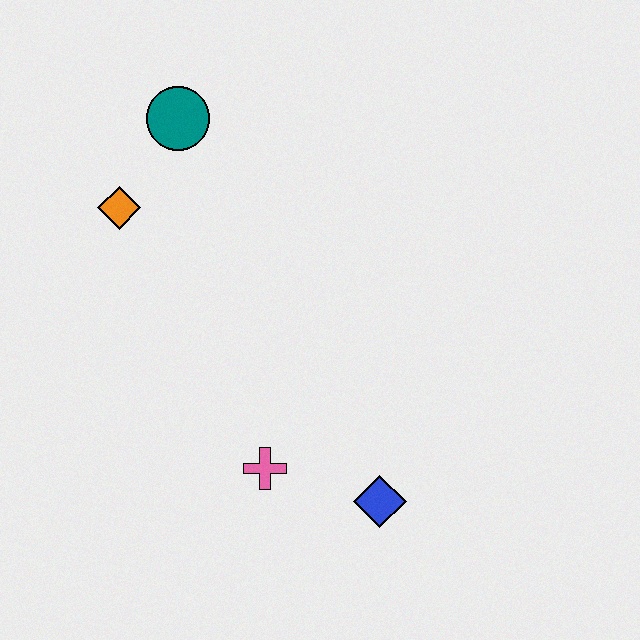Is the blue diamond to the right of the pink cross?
Yes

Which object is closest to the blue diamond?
The pink cross is closest to the blue diamond.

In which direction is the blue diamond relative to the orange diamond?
The blue diamond is below the orange diamond.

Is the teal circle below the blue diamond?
No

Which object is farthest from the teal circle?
The blue diamond is farthest from the teal circle.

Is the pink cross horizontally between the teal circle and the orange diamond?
No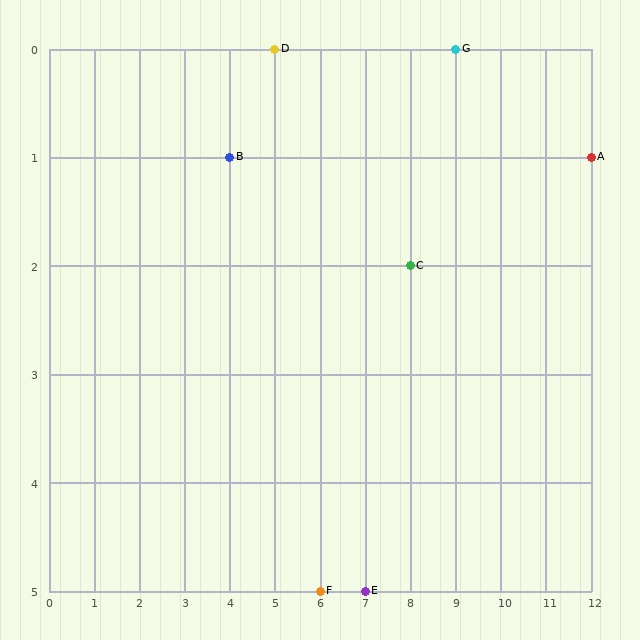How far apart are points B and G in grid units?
Points B and G are 5 columns and 1 row apart (about 5.1 grid units diagonally).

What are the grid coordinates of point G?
Point G is at grid coordinates (9, 0).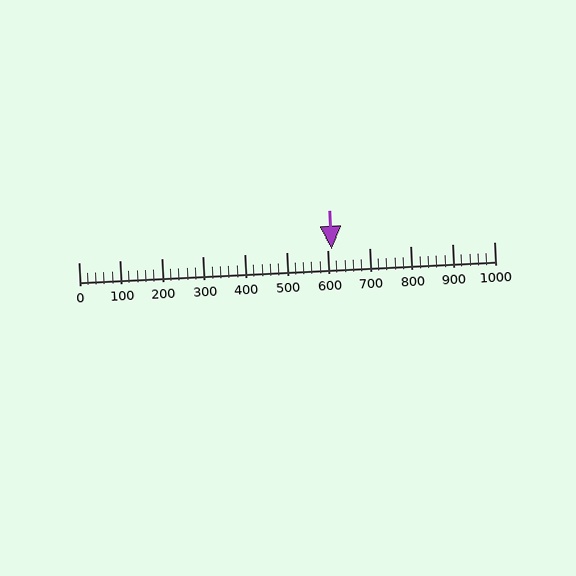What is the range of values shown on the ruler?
The ruler shows values from 0 to 1000.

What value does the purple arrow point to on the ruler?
The purple arrow points to approximately 608.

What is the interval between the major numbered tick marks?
The major tick marks are spaced 100 units apart.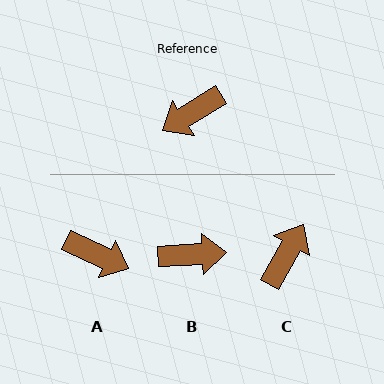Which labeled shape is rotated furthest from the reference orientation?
C, about 152 degrees away.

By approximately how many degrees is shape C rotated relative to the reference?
Approximately 152 degrees clockwise.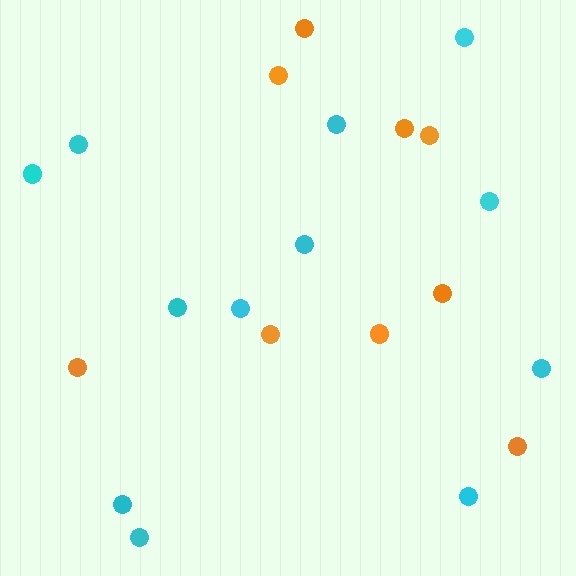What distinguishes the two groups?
There are 2 groups: one group of orange circles (9) and one group of cyan circles (12).